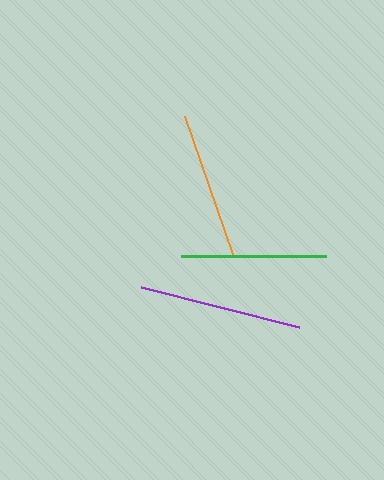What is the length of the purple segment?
The purple segment is approximately 163 pixels long.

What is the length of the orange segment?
The orange segment is approximately 146 pixels long.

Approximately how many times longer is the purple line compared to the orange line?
The purple line is approximately 1.1 times the length of the orange line.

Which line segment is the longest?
The purple line is the longest at approximately 163 pixels.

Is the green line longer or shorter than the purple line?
The purple line is longer than the green line.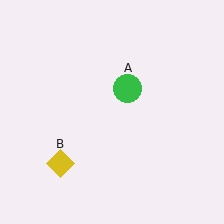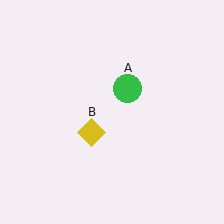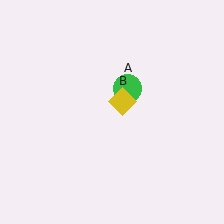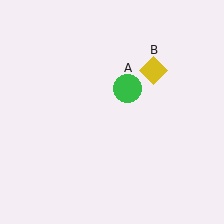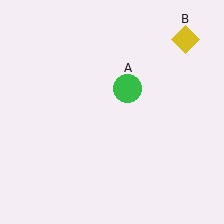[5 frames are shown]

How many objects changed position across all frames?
1 object changed position: yellow diamond (object B).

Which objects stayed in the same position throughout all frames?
Green circle (object A) remained stationary.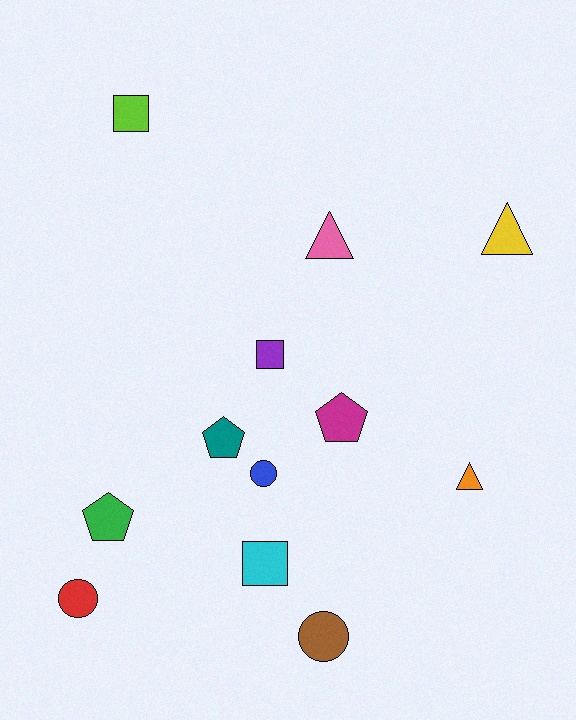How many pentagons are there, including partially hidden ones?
There are 3 pentagons.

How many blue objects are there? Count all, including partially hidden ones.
There is 1 blue object.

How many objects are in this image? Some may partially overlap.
There are 12 objects.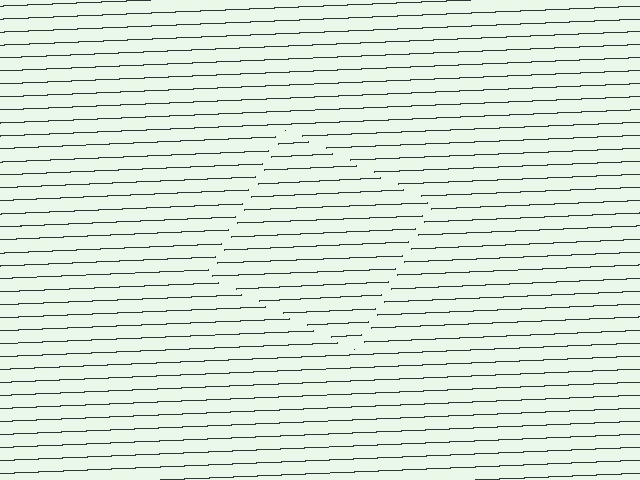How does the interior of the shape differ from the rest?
The interior of the shape contains the same grating, shifted by half a period — the contour is defined by the phase discontinuity where line-ends from the inner and outer gratings abut.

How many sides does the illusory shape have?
4 sides — the line-ends trace a square.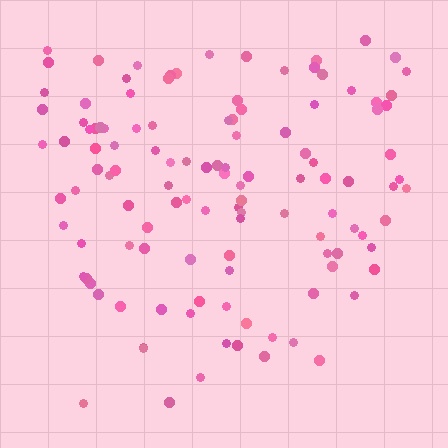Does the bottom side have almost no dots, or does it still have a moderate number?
Still a moderate number, just noticeably fewer than the top.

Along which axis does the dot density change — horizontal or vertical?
Vertical.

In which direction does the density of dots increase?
From bottom to top, with the top side densest.